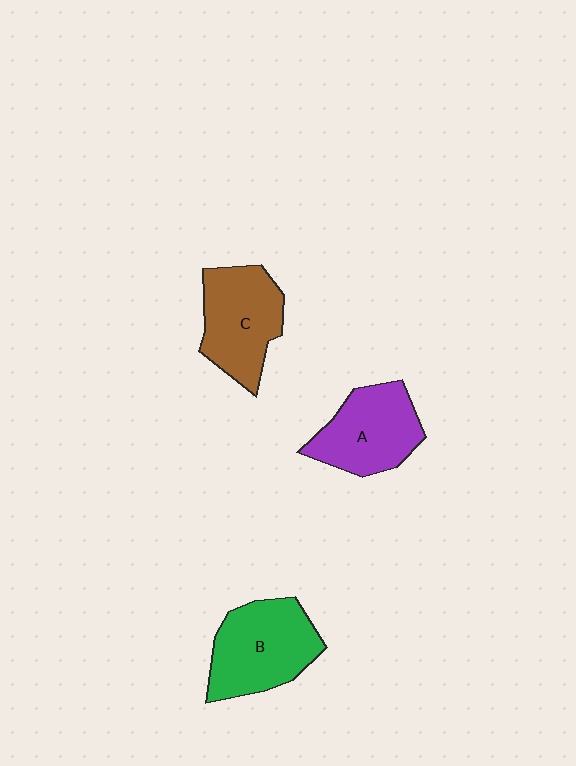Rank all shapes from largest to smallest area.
From largest to smallest: B (green), C (brown), A (purple).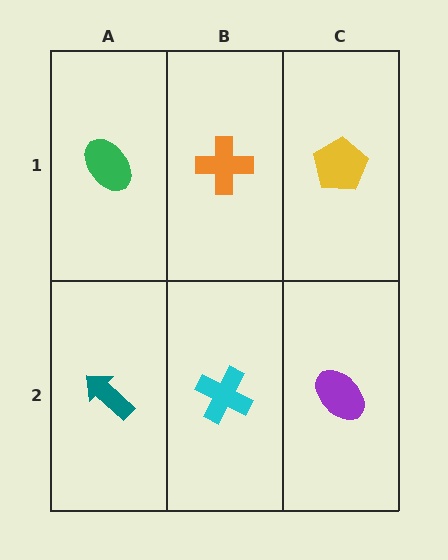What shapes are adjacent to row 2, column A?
A green ellipse (row 1, column A), a cyan cross (row 2, column B).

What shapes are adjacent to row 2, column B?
An orange cross (row 1, column B), a teal arrow (row 2, column A), a purple ellipse (row 2, column C).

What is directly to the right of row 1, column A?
An orange cross.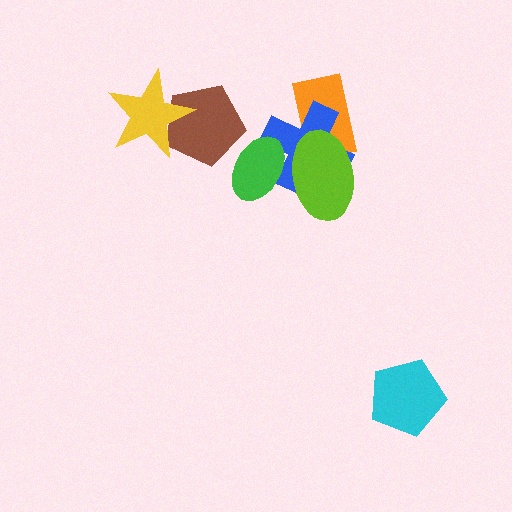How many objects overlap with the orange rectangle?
2 objects overlap with the orange rectangle.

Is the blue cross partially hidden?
Yes, it is partially covered by another shape.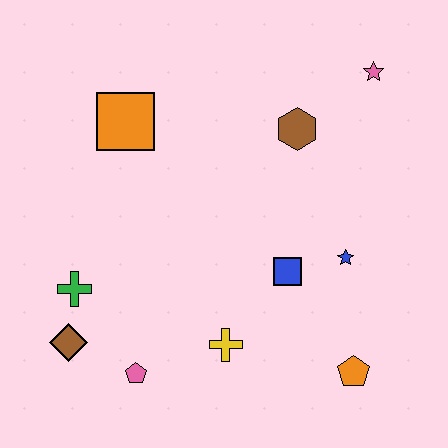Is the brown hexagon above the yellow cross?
Yes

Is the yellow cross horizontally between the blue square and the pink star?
No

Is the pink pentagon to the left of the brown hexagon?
Yes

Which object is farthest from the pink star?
The brown diamond is farthest from the pink star.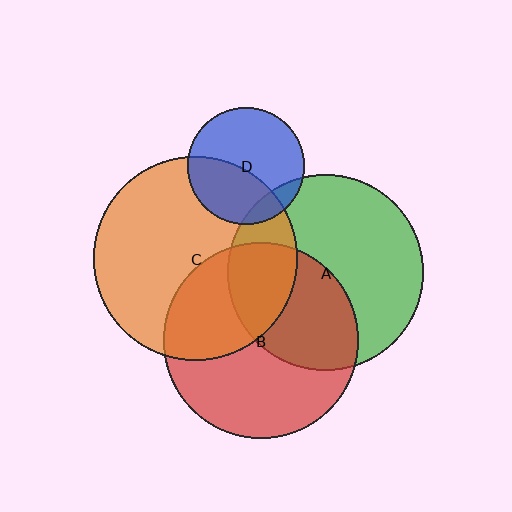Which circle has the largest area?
Circle C (orange).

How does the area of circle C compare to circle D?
Approximately 3.0 times.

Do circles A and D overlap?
Yes.